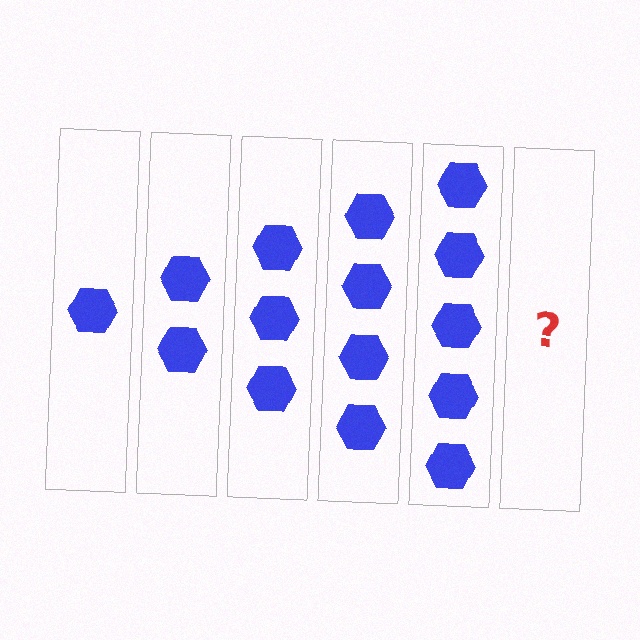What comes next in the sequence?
The next element should be 6 hexagons.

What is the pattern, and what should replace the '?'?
The pattern is that each step adds one more hexagon. The '?' should be 6 hexagons.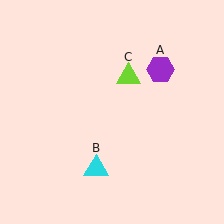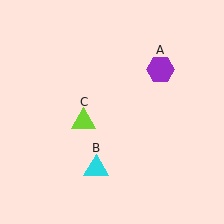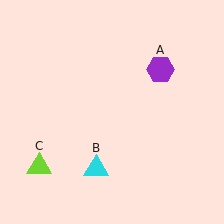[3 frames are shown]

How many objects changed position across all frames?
1 object changed position: lime triangle (object C).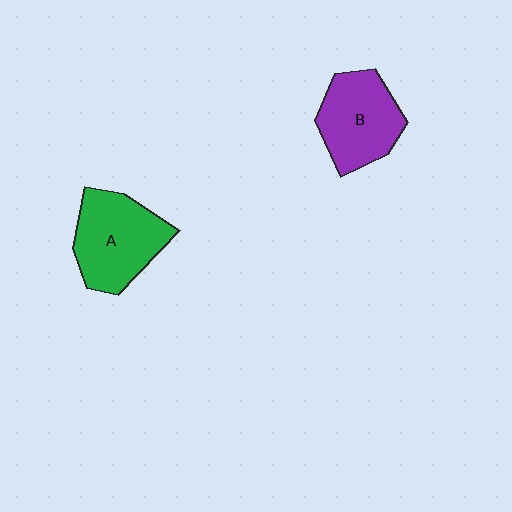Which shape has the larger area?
Shape A (green).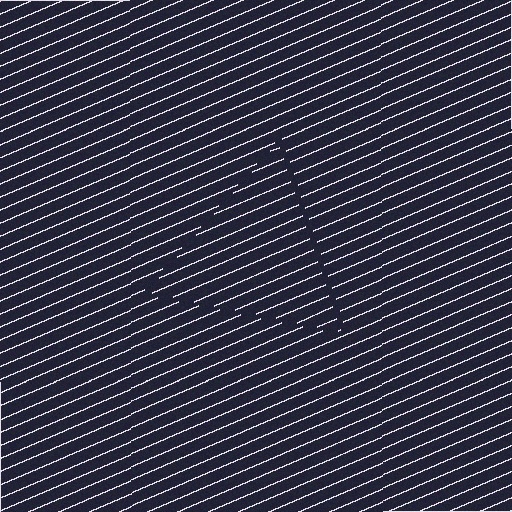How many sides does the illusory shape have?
3 sides — the line-ends trace a triangle.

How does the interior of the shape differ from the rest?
The interior of the shape contains the same grating, shifted by half a period — the contour is defined by the phase discontinuity where line-ends from the inner and outer gratings abut.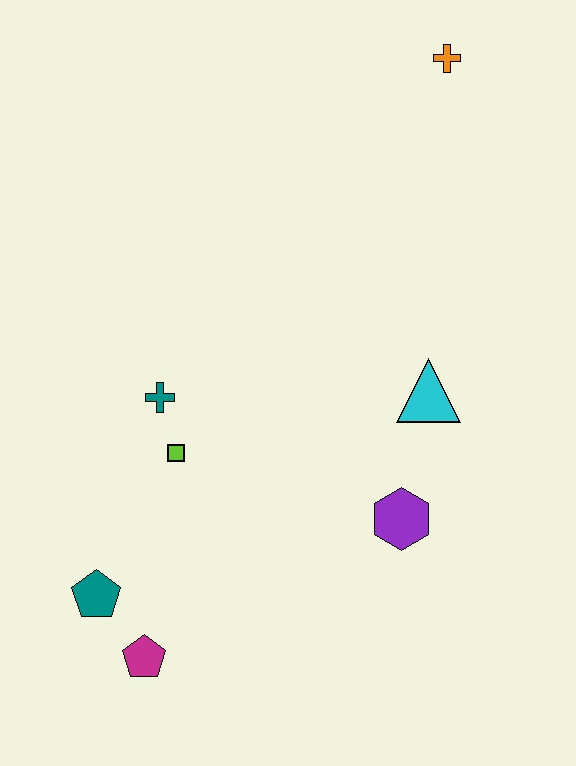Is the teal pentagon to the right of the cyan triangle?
No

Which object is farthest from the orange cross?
The magenta pentagon is farthest from the orange cross.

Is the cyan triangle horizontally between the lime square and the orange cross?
Yes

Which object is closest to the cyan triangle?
The purple hexagon is closest to the cyan triangle.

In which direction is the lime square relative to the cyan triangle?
The lime square is to the left of the cyan triangle.